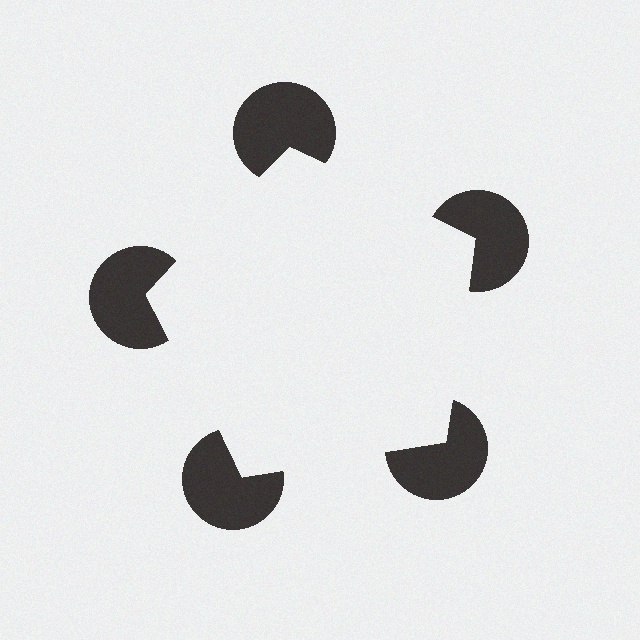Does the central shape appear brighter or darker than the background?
It typically appears slightly brighter than the background, even though no actual brightness change is drawn.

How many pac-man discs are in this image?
There are 5 — one at each vertex of the illusory pentagon.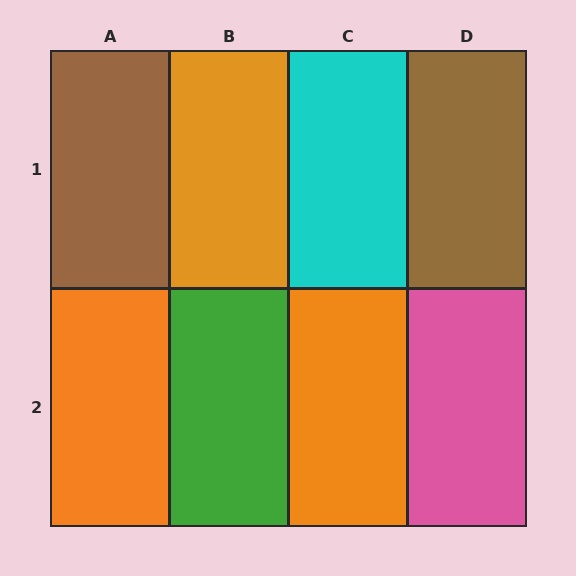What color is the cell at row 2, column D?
Pink.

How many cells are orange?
3 cells are orange.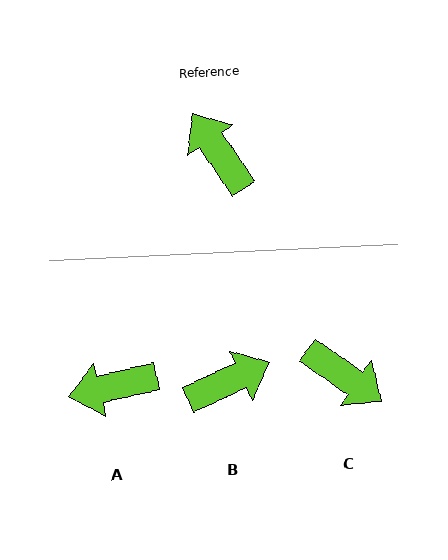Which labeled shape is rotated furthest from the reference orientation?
C, about 159 degrees away.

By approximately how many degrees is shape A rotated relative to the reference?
Approximately 69 degrees counter-clockwise.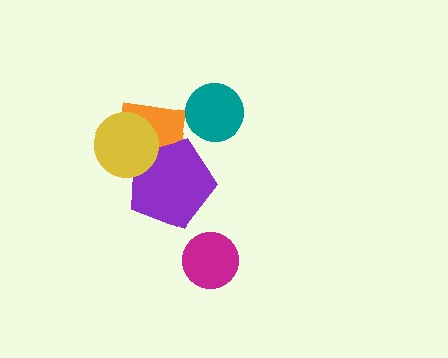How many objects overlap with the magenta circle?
0 objects overlap with the magenta circle.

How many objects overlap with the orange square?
2 objects overlap with the orange square.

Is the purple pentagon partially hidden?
Yes, it is partially covered by another shape.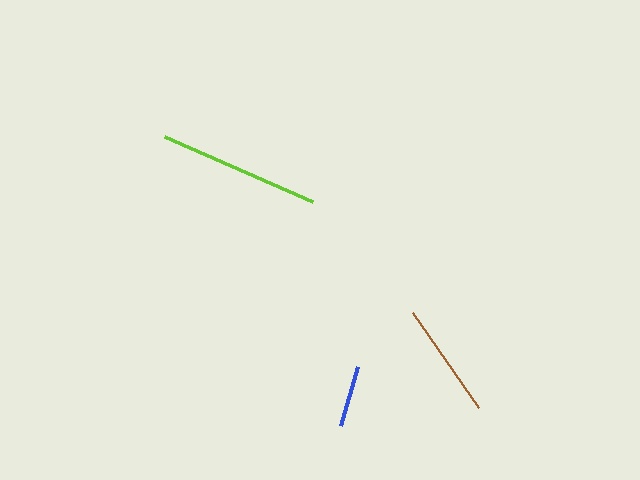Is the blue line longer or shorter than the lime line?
The lime line is longer than the blue line.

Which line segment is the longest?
The lime line is the longest at approximately 162 pixels.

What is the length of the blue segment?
The blue segment is approximately 60 pixels long.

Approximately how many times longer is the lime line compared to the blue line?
The lime line is approximately 2.7 times the length of the blue line.